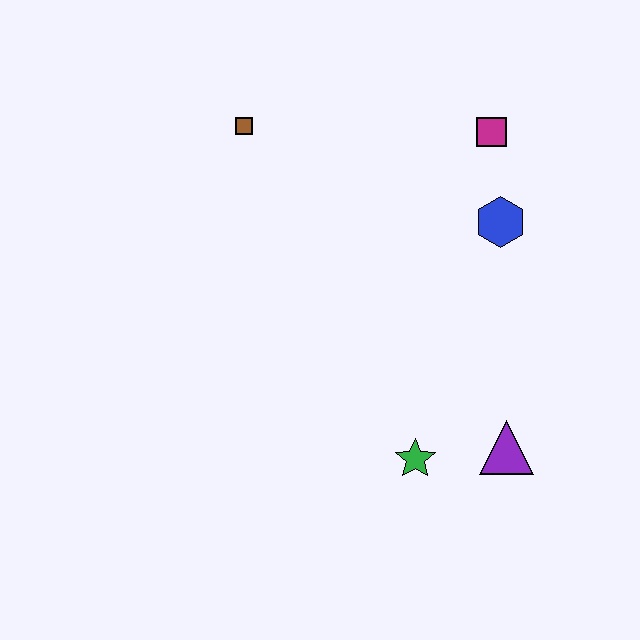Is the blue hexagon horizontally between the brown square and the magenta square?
No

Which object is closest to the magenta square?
The blue hexagon is closest to the magenta square.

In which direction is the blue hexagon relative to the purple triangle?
The blue hexagon is above the purple triangle.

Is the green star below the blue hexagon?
Yes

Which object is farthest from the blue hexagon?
The brown square is farthest from the blue hexagon.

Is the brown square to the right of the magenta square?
No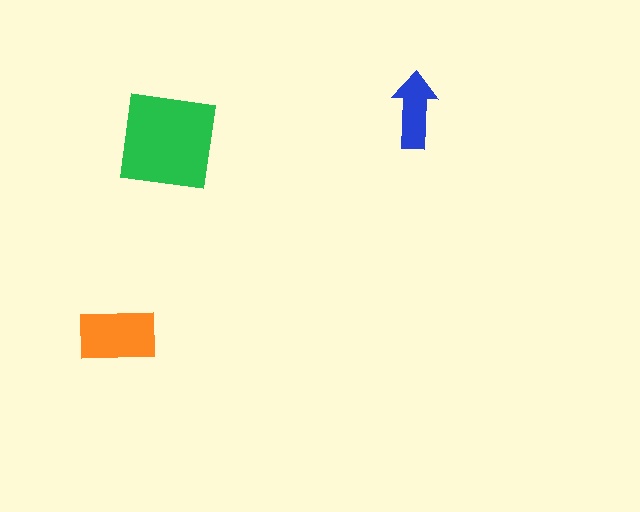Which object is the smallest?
The blue arrow.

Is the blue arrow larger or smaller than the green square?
Smaller.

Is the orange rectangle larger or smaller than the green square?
Smaller.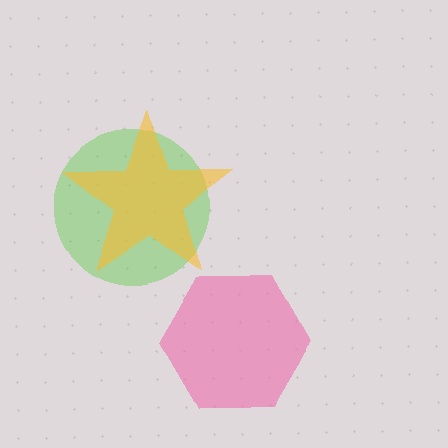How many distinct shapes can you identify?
There are 3 distinct shapes: a lime circle, a pink hexagon, a yellow star.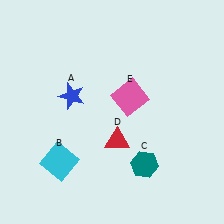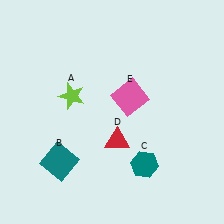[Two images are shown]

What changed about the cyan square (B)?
In Image 1, B is cyan. In Image 2, it changed to teal.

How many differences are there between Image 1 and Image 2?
There are 2 differences between the two images.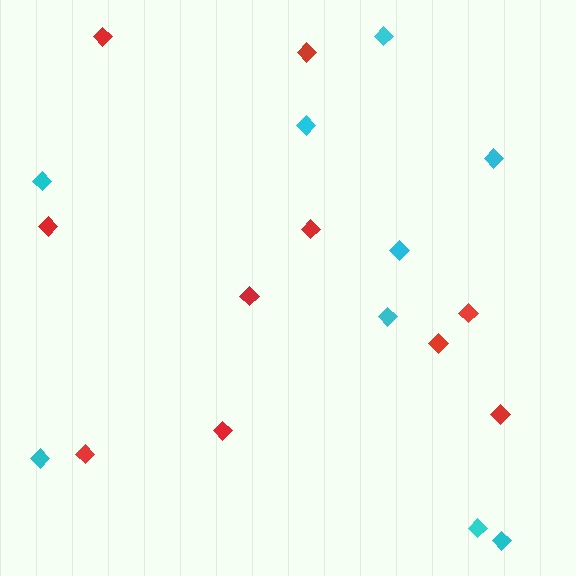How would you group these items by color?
There are 2 groups: one group of red diamonds (10) and one group of cyan diamonds (9).